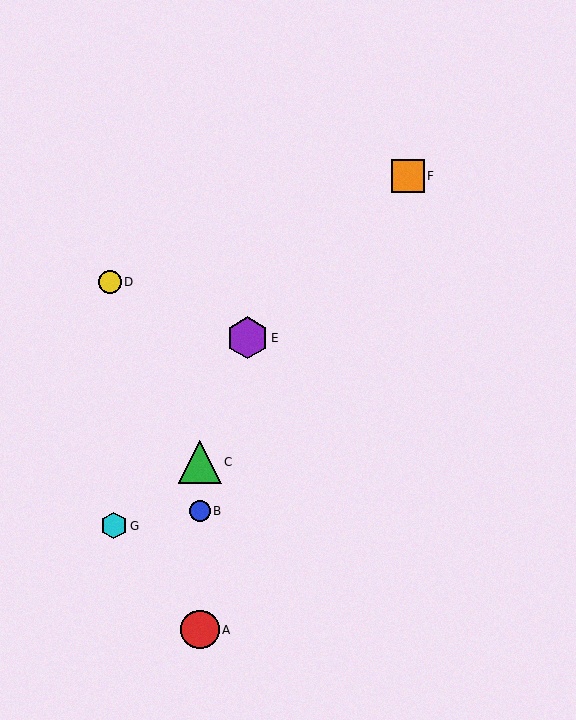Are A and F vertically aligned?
No, A is at x≈200 and F is at x≈408.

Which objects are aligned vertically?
Objects A, B, C are aligned vertically.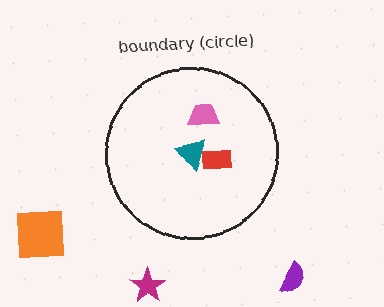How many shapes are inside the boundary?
3 inside, 3 outside.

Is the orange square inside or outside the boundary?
Outside.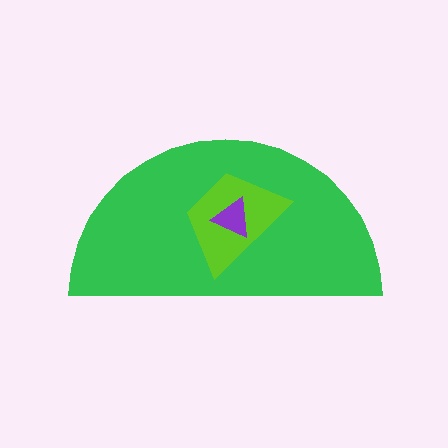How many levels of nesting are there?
3.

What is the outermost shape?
The green semicircle.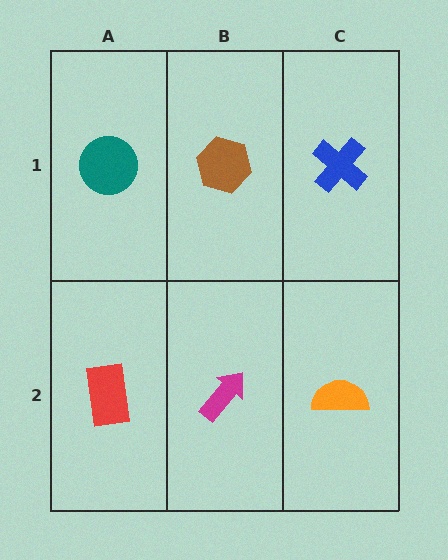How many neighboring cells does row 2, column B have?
3.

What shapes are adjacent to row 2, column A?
A teal circle (row 1, column A), a magenta arrow (row 2, column B).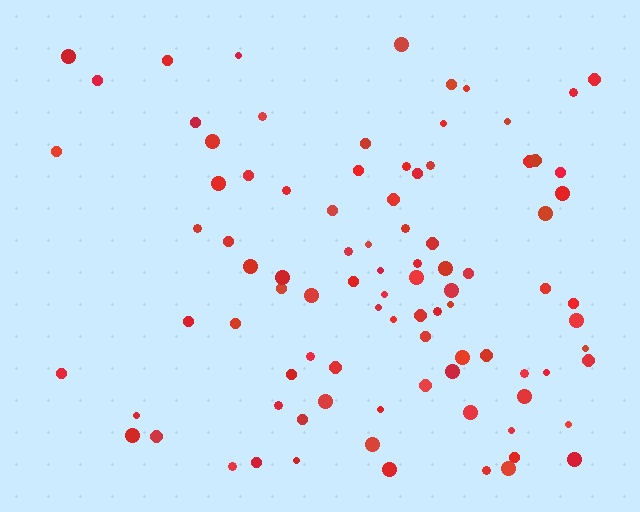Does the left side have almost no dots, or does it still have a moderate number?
Still a moderate number, just noticeably fewer than the right.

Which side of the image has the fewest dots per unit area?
The left.